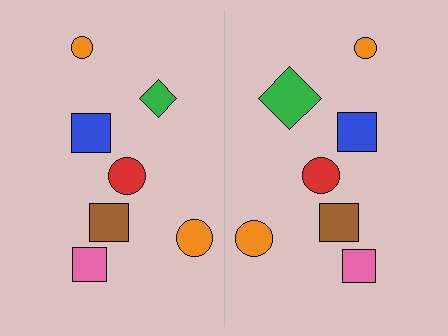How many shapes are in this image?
There are 14 shapes in this image.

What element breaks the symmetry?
The green diamond on the right side has a different size than its mirror counterpart.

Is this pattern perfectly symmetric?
No, the pattern is not perfectly symmetric. The green diamond on the right side has a different size than its mirror counterpart.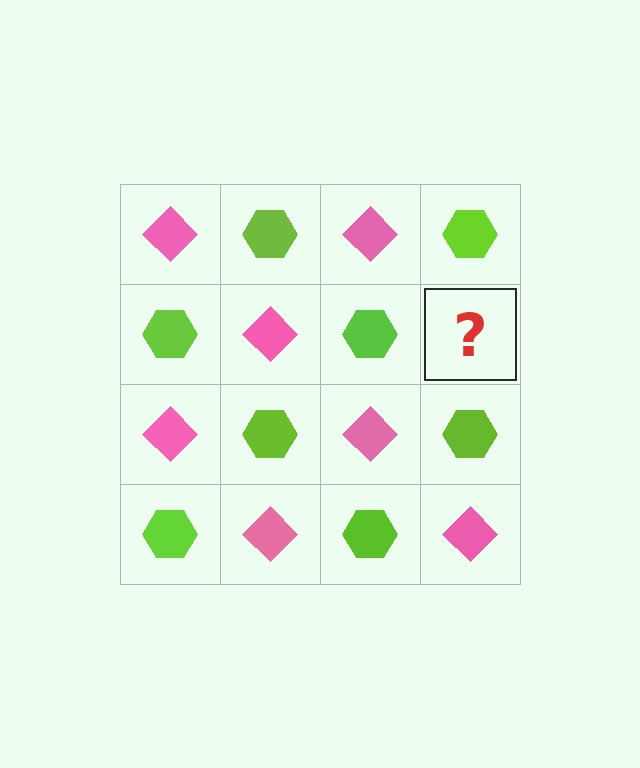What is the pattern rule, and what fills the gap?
The rule is that it alternates pink diamond and lime hexagon in a checkerboard pattern. The gap should be filled with a pink diamond.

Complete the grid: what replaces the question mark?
The question mark should be replaced with a pink diamond.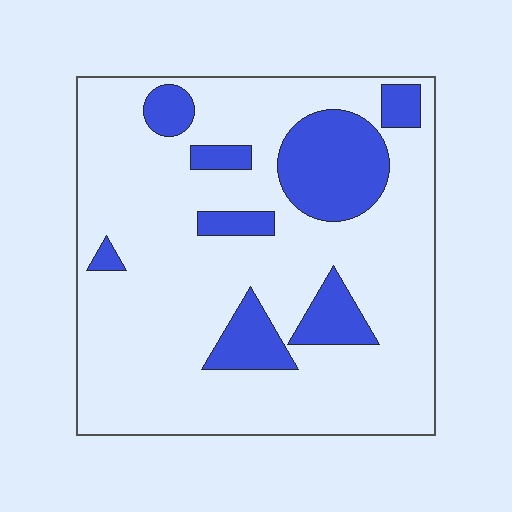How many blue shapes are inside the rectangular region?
8.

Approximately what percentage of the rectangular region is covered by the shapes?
Approximately 20%.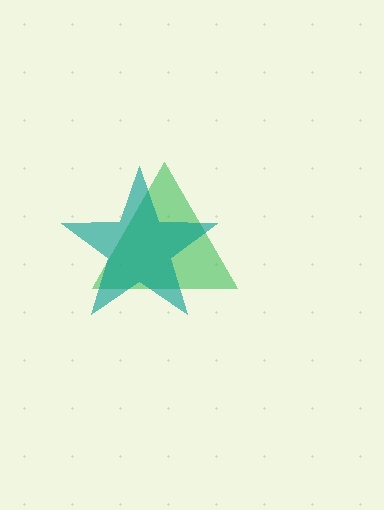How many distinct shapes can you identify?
There are 2 distinct shapes: a green triangle, a teal star.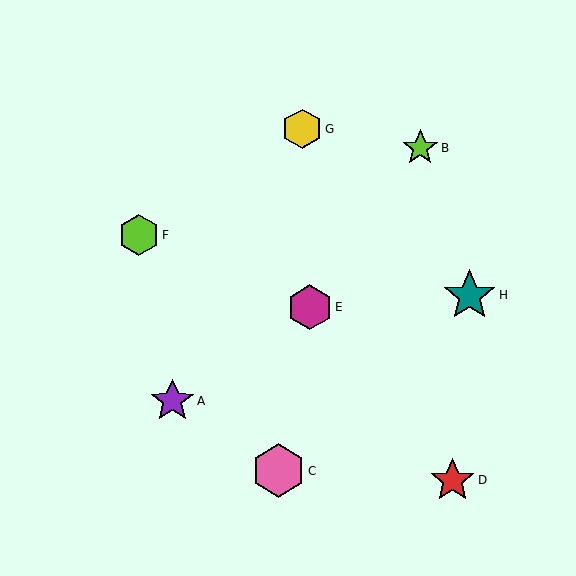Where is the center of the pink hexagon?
The center of the pink hexagon is at (279, 471).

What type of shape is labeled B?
Shape B is a lime star.